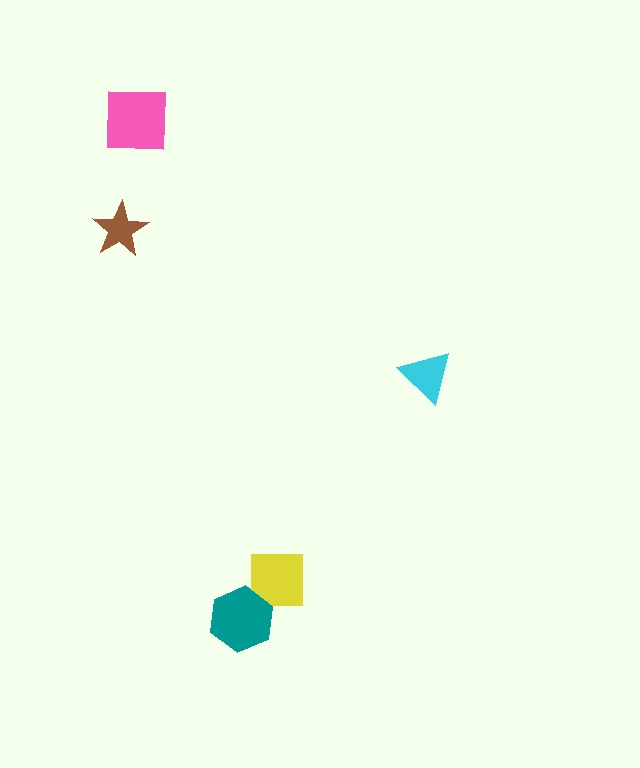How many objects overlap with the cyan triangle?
0 objects overlap with the cyan triangle.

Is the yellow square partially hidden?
Yes, it is partially covered by another shape.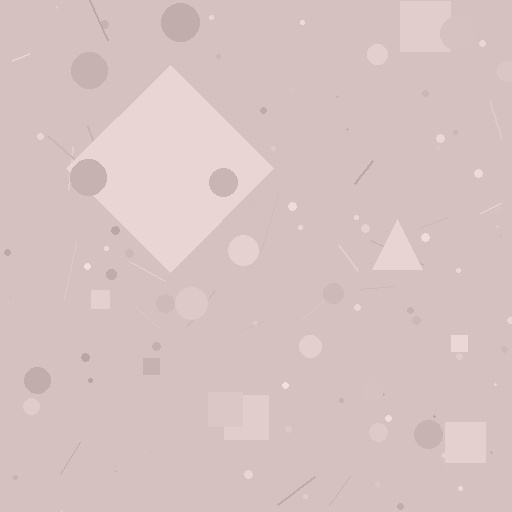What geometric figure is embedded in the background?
A diamond is embedded in the background.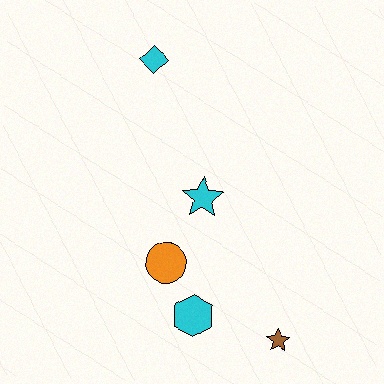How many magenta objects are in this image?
There are no magenta objects.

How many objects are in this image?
There are 5 objects.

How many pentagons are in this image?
There are no pentagons.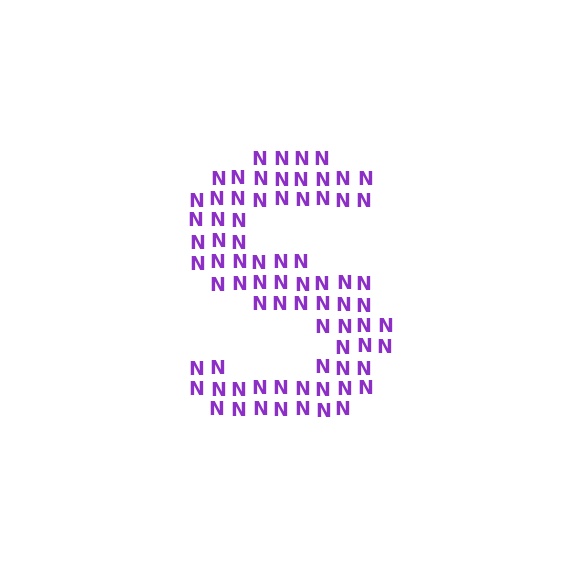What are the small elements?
The small elements are letter N's.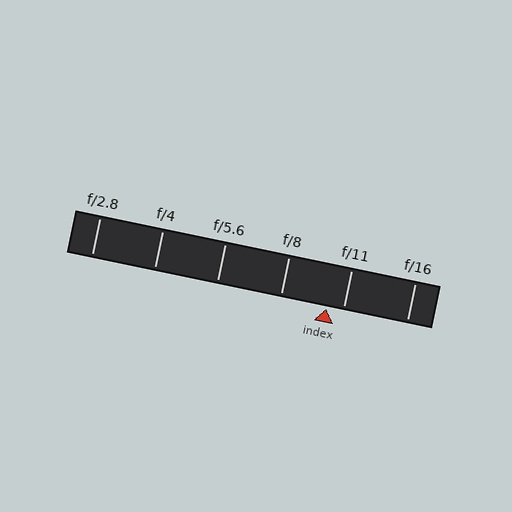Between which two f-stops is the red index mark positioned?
The index mark is between f/8 and f/11.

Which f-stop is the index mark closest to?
The index mark is closest to f/11.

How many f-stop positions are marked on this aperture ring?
There are 6 f-stop positions marked.